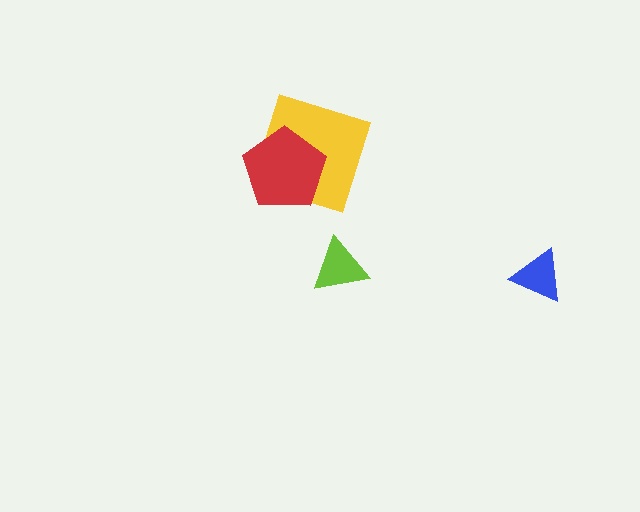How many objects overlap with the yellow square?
1 object overlaps with the yellow square.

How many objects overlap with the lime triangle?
0 objects overlap with the lime triangle.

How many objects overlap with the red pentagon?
1 object overlaps with the red pentagon.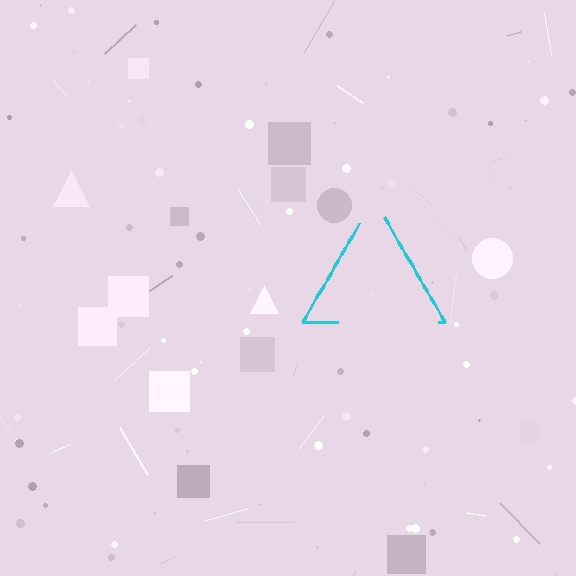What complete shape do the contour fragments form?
The contour fragments form a triangle.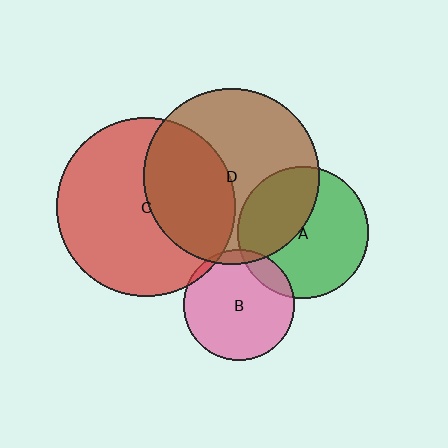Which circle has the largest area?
Circle C (red).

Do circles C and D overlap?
Yes.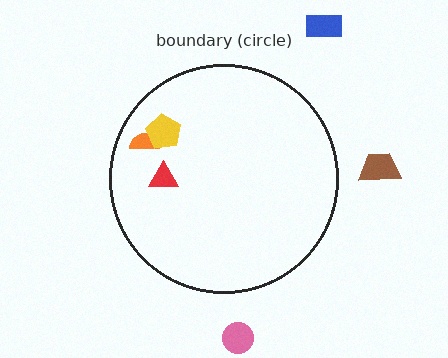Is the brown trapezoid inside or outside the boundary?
Outside.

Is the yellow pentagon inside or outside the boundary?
Inside.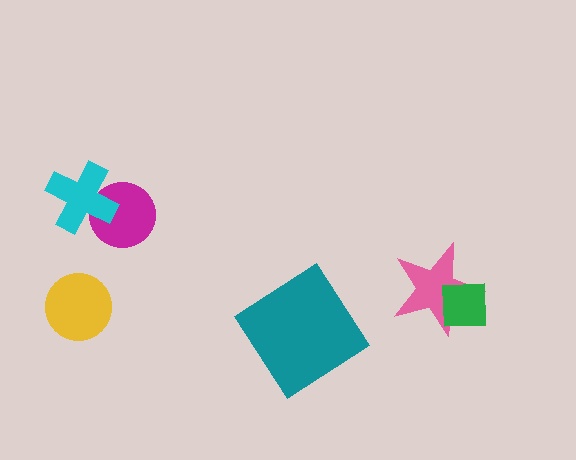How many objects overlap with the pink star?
1 object overlaps with the pink star.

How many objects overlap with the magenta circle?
1 object overlaps with the magenta circle.